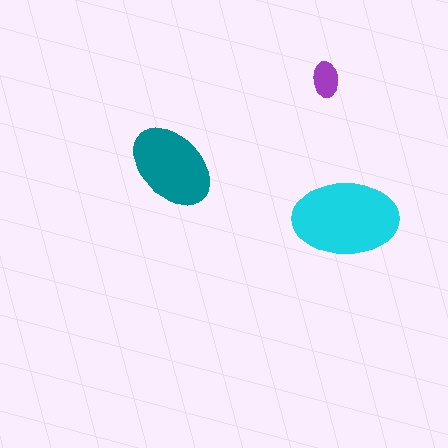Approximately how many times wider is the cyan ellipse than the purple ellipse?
About 3 times wider.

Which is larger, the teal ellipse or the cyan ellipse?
The cyan one.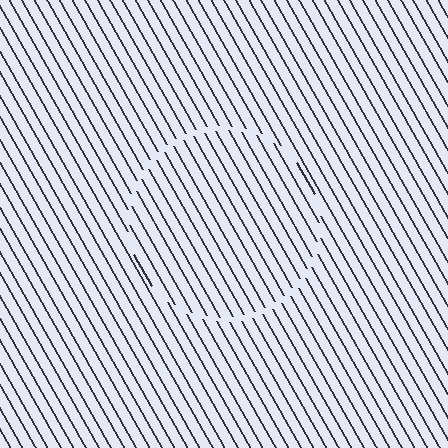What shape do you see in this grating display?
An illusory circle. The interior of the shape contains the same grating, shifted by half a period — the contour is defined by the phase discontinuity where line-ends from the inner and outer gratings abut.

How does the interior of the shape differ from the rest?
The interior of the shape contains the same grating, shifted by half a period — the contour is defined by the phase discontinuity where line-ends from the inner and outer gratings abut.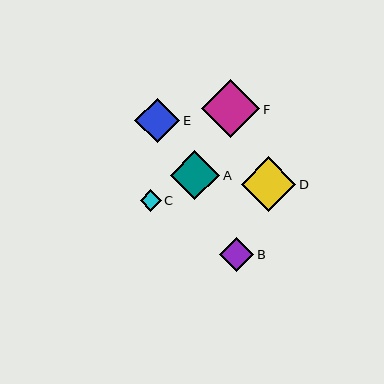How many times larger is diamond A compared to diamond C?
Diamond A is approximately 2.3 times the size of diamond C.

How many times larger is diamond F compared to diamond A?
Diamond F is approximately 1.2 times the size of diamond A.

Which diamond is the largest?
Diamond F is the largest with a size of approximately 58 pixels.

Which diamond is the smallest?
Diamond C is the smallest with a size of approximately 21 pixels.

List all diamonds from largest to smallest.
From largest to smallest: F, D, A, E, B, C.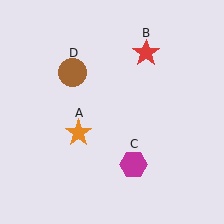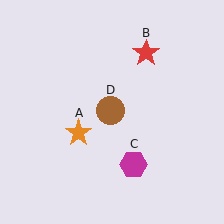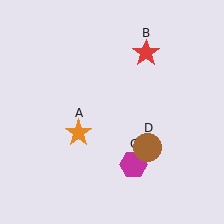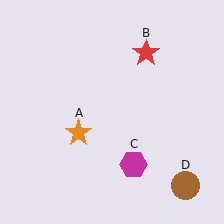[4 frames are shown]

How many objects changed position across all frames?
1 object changed position: brown circle (object D).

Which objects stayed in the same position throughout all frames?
Orange star (object A) and red star (object B) and magenta hexagon (object C) remained stationary.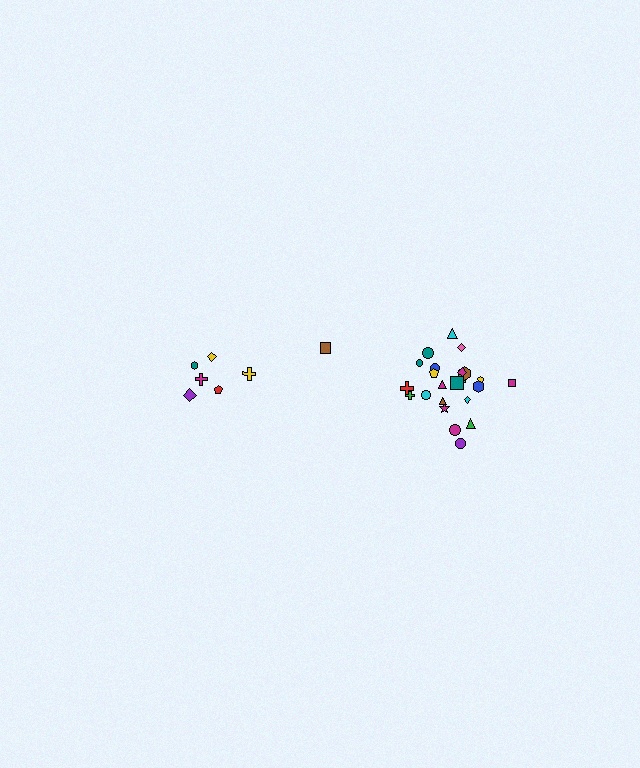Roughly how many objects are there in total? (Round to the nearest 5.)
Roughly 30 objects in total.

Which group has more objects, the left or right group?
The right group.